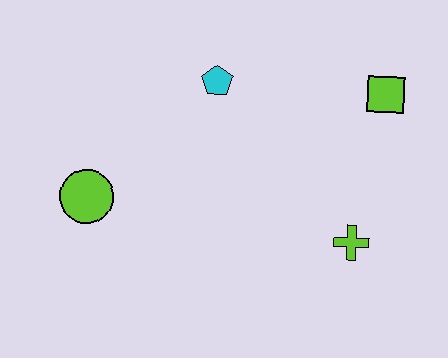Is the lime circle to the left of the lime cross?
Yes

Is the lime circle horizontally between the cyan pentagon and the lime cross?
No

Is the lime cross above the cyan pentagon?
No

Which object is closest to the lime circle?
The cyan pentagon is closest to the lime circle.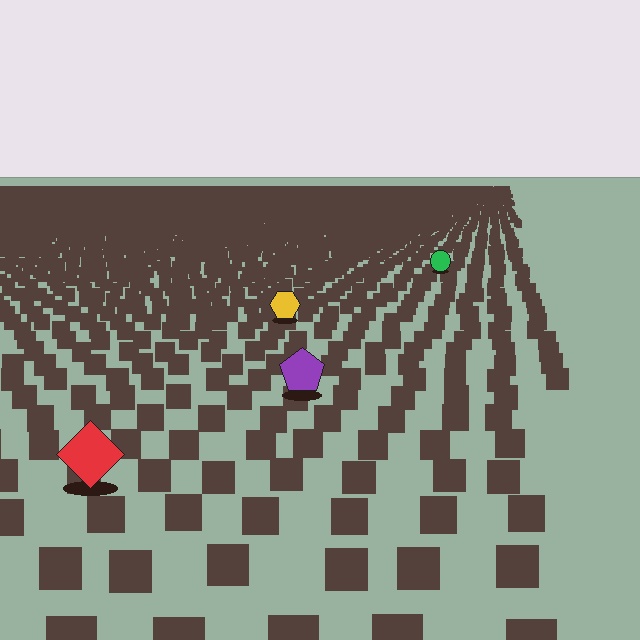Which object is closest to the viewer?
The red diamond is closest. The texture marks near it are larger and more spread out.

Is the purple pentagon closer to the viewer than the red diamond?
No. The red diamond is closer — you can tell from the texture gradient: the ground texture is coarser near it.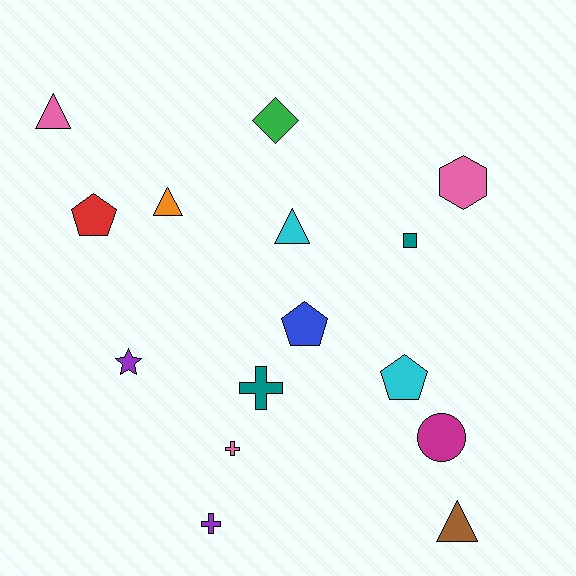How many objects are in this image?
There are 15 objects.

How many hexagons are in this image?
There is 1 hexagon.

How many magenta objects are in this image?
There is 1 magenta object.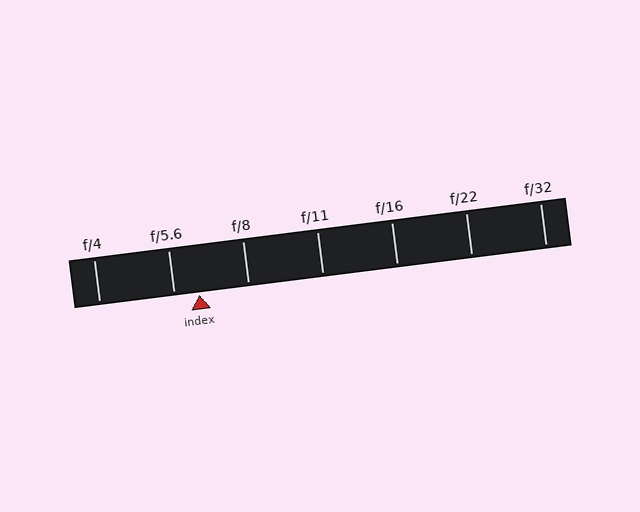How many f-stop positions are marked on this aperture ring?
There are 7 f-stop positions marked.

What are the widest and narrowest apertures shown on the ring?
The widest aperture shown is f/4 and the narrowest is f/32.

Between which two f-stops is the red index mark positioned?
The index mark is between f/5.6 and f/8.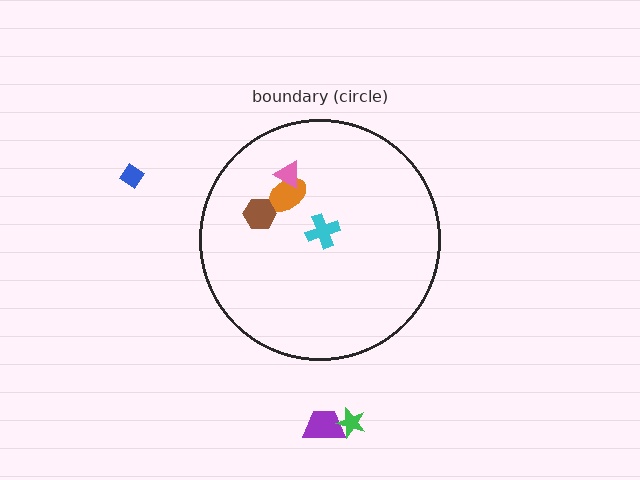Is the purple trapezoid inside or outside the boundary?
Outside.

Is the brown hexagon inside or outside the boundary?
Inside.